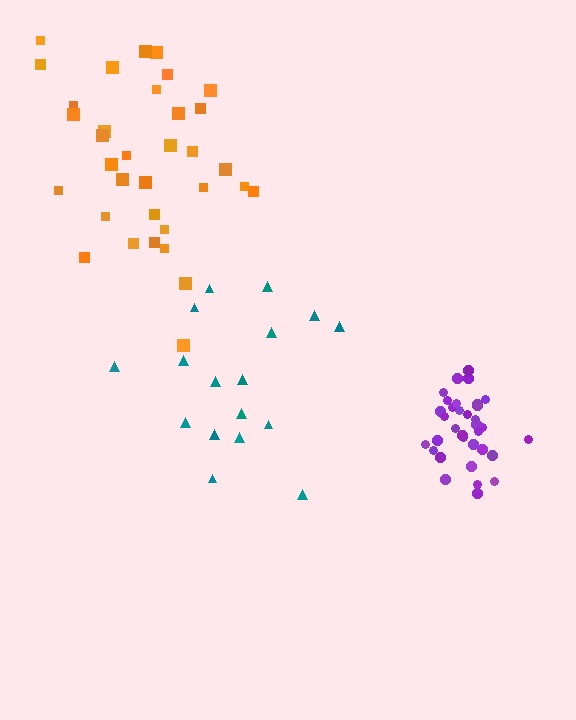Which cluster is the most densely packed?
Purple.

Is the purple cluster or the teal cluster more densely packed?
Purple.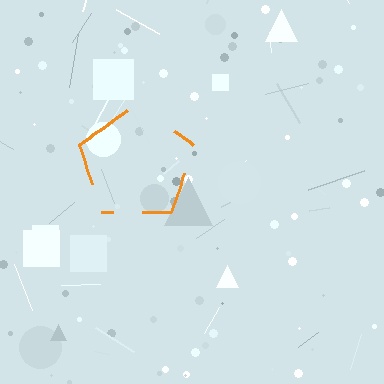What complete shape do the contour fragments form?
The contour fragments form a pentagon.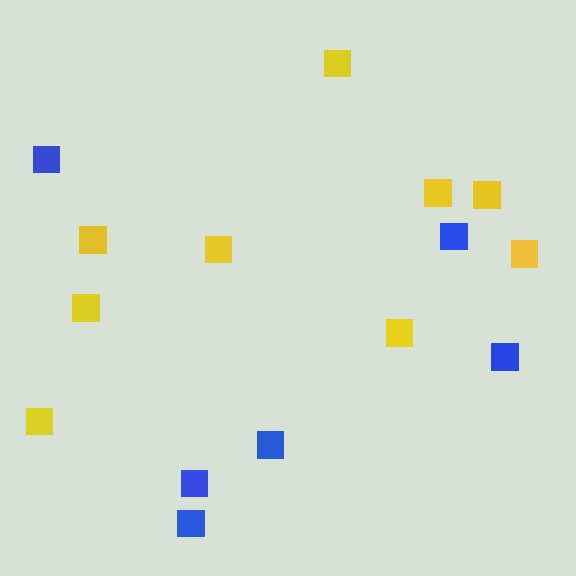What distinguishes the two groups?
There are 2 groups: one group of yellow squares (9) and one group of blue squares (6).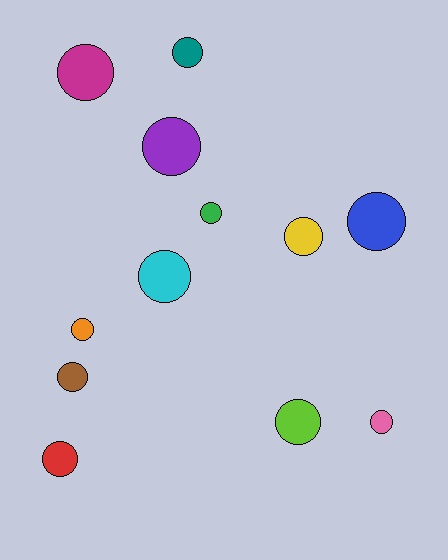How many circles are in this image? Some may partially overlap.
There are 12 circles.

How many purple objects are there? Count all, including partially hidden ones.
There is 1 purple object.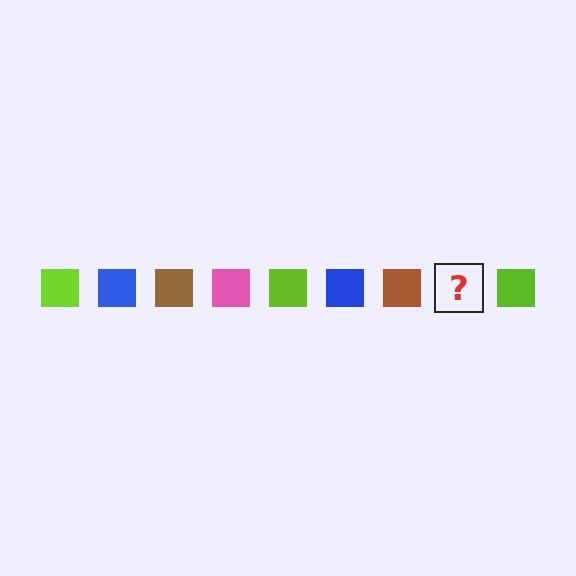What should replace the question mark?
The question mark should be replaced with a pink square.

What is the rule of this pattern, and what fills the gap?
The rule is that the pattern cycles through lime, blue, brown, pink squares. The gap should be filled with a pink square.